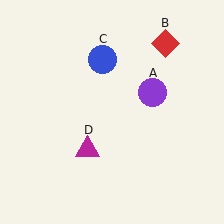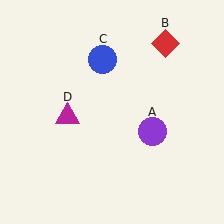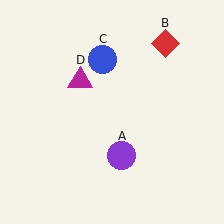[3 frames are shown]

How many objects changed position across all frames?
2 objects changed position: purple circle (object A), magenta triangle (object D).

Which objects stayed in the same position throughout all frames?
Red diamond (object B) and blue circle (object C) remained stationary.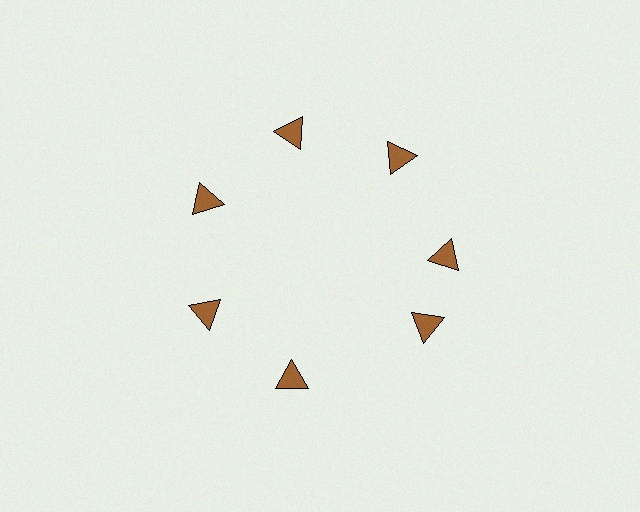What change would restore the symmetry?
The symmetry would be restored by rotating it back into even spacing with its neighbors so that all 7 triangles sit at equal angles and equal distance from the center.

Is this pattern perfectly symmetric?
No. The 7 brown triangles are arranged in a ring, but one element near the 5 o'clock position is rotated out of alignment along the ring, breaking the 7-fold rotational symmetry.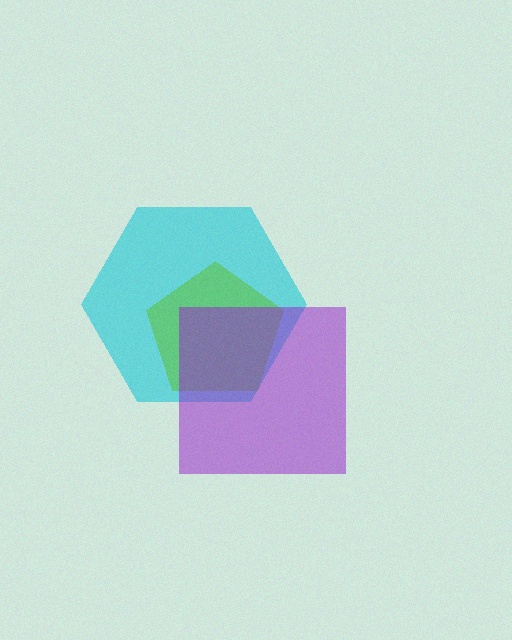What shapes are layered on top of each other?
The layered shapes are: a cyan hexagon, a lime pentagon, a purple square.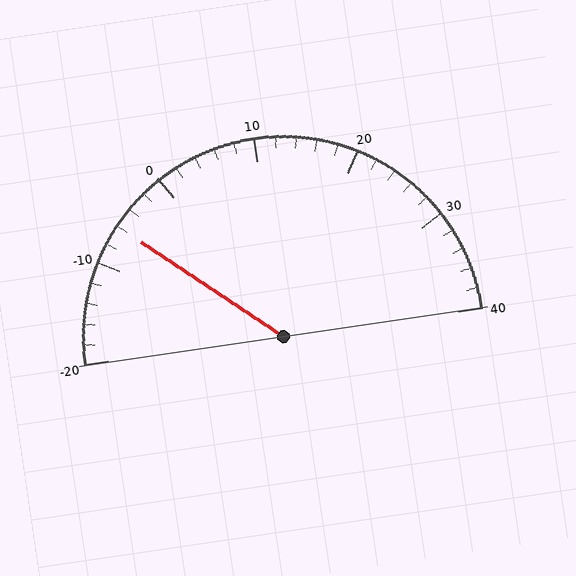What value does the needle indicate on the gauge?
The needle indicates approximately -6.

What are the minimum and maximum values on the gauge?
The gauge ranges from -20 to 40.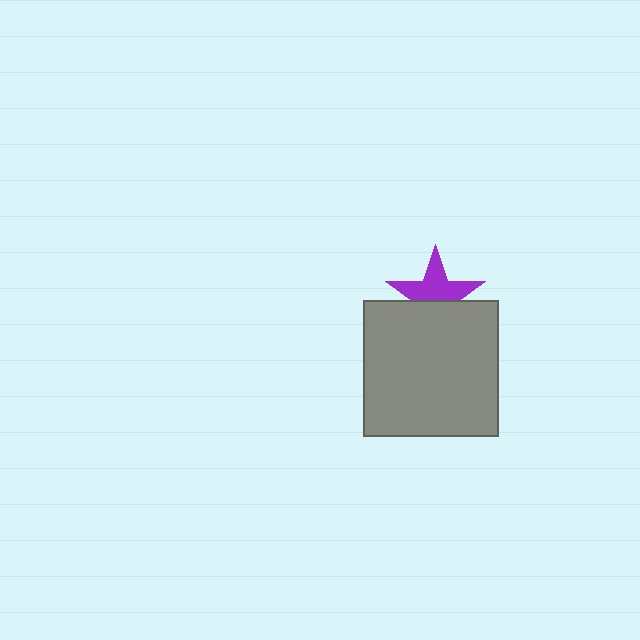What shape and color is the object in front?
The object in front is a gray square.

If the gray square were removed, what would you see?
You would see the complete purple star.